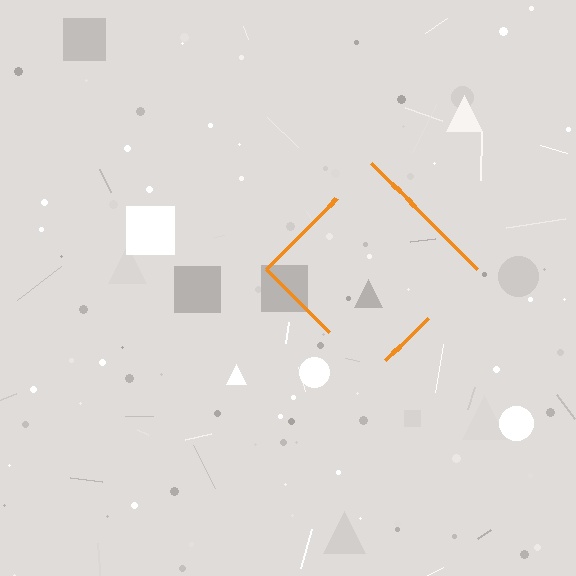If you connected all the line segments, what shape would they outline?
They would outline a diamond.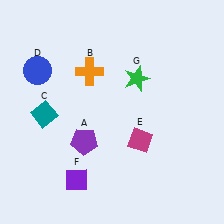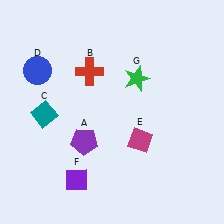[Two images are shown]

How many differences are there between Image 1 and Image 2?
There is 1 difference between the two images.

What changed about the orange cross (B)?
In Image 1, B is orange. In Image 2, it changed to red.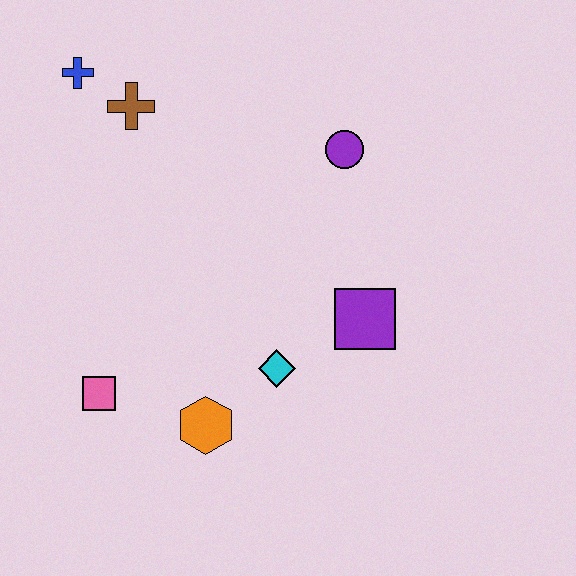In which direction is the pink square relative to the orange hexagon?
The pink square is to the left of the orange hexagon.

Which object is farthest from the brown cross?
The orange hexagon is farthest from the brown cross.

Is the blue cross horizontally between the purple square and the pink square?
No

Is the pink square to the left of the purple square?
Yes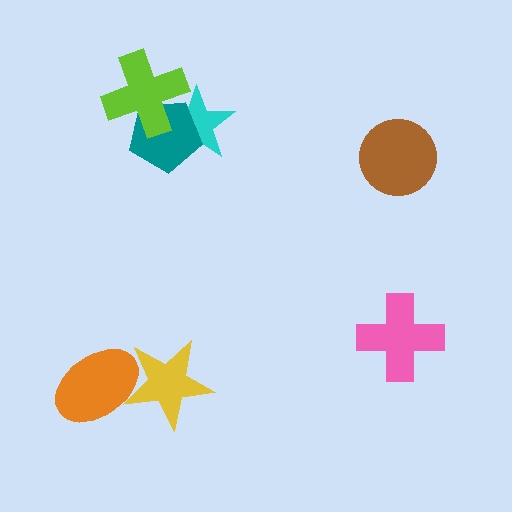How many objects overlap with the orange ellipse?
1 object overlaps with the orange ellipse.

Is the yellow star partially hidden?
No, no other shape covers it.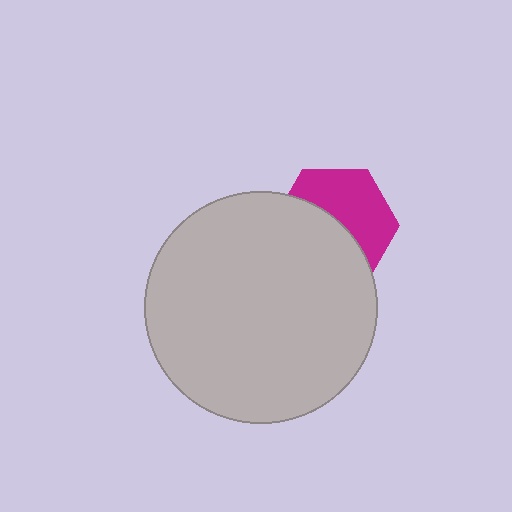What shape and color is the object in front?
The object in front is a light gray circle.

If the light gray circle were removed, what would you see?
You would see the complete magenta hexagon.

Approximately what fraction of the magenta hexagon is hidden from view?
Roughly 51% of the magenta hexagon is hidden behind the light gray circle.